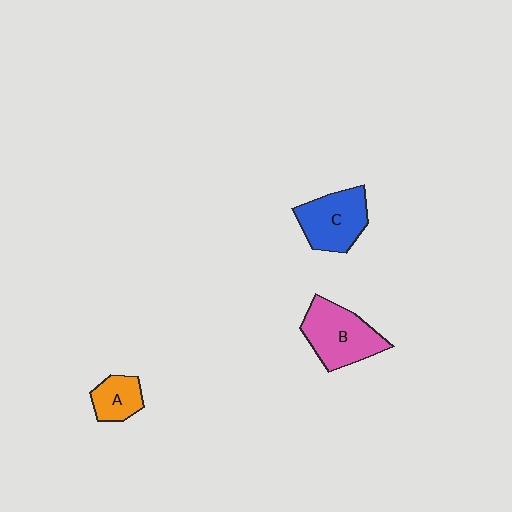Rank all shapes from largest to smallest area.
From largest to smallest: B (pink), C (blue), A (orange).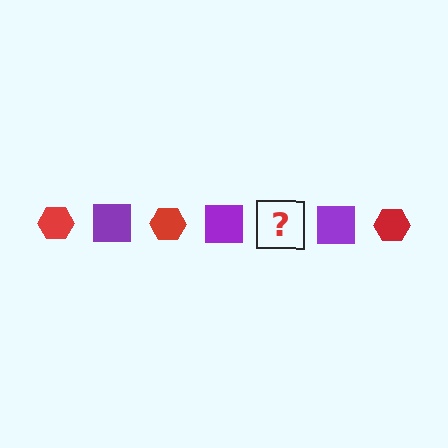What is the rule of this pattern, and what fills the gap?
The rule is that the pattern alternates between red hexagon and purple square. The gap should be filled with a red hexagon.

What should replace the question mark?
The question mark should be replaced with a red hexagon.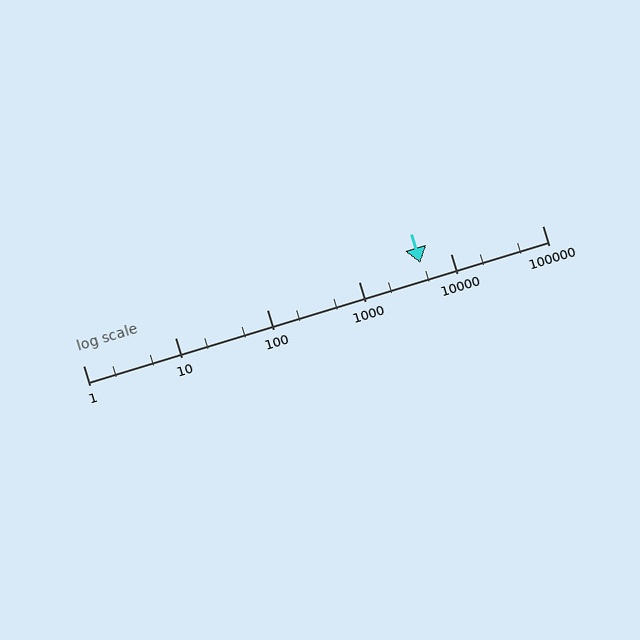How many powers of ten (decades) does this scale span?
The scale spans 5 decades, from 1 to 100000.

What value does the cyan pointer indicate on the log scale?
The pointer indicates approximately 4700.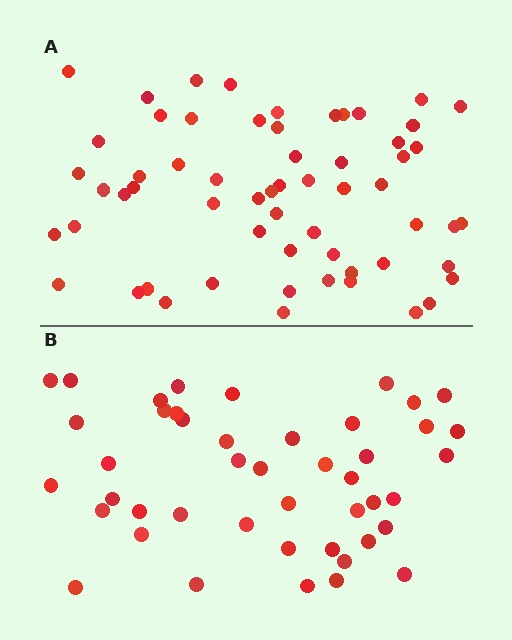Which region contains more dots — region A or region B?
Region A (the top region) has more dots.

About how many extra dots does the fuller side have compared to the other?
Region A has approximately 15 more dots than region B.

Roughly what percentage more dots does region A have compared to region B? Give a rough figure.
About 35% more.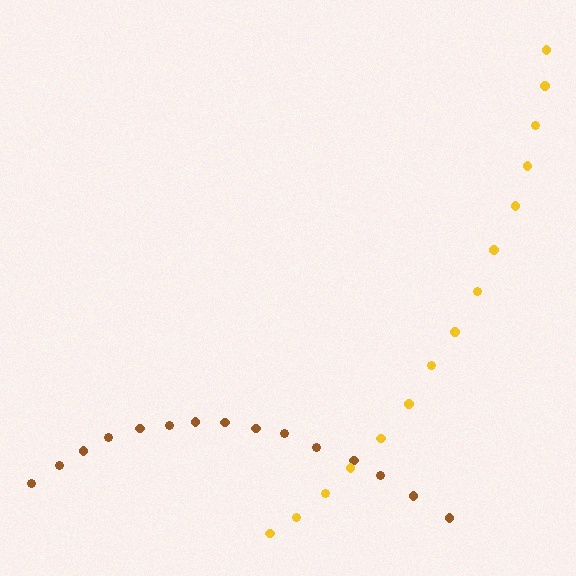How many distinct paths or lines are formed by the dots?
There are 2 distinct paths.